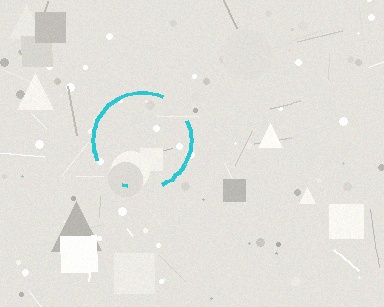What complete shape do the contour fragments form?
The contour fragments form a circle.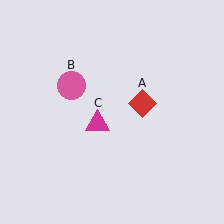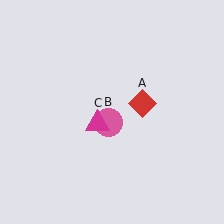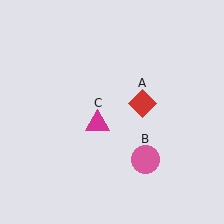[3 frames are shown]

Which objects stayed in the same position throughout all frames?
Red diamond (object A) and magenta triangle (object C) remained stationary.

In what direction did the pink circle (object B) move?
The pink circle (object B) moved down and to the right.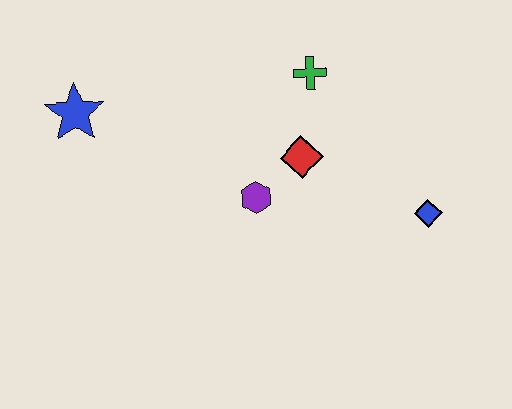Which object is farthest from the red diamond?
The blue star is farthest from the red diamond.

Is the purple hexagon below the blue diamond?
No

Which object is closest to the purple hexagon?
The red diamond is closest to the purple hexagon.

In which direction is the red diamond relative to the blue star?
The red diamond is to the right of the blue star.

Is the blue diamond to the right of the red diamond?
Yes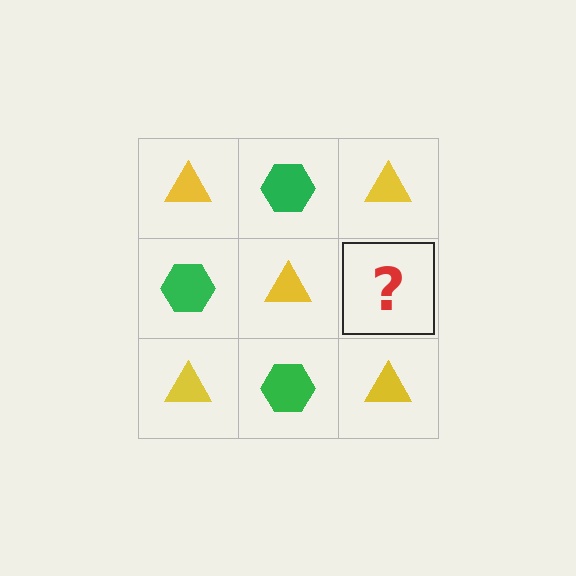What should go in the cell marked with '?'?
The missing cell should contain a green hexagon.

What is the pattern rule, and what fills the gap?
The rule is that it alternates yellow triangle and green hexagon in a checkerboard pattern. The gap should be filled with a green hexagon.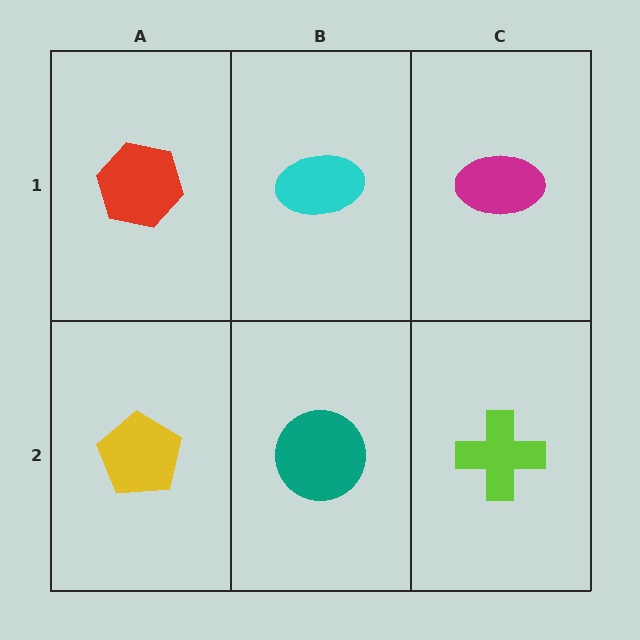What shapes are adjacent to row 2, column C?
A magenta ellipse (row 1, column C), a teal circle (row 2, column B).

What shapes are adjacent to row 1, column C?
A lime cross (row 2, column C), a cyan ellipse (row 1, column B).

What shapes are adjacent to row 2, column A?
A red hexagon (row 1, column A), a teal circle (row 2, column B).